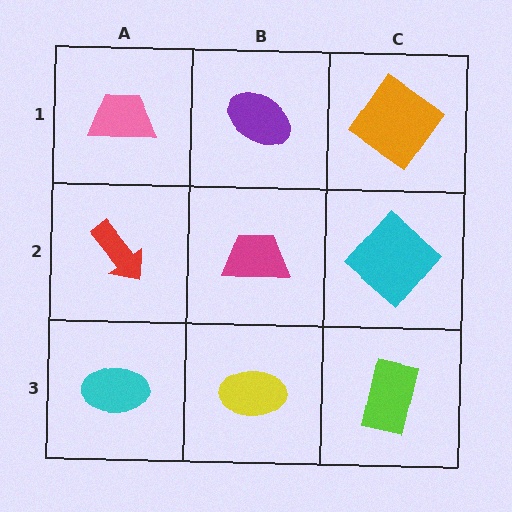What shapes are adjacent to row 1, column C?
A cyan diamond (row 2, column C), a purple ellipse (row 1, column B).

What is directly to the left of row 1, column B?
A pink trapezoid.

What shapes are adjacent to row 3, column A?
A red arrow (row 2, column A), a yellow ellipse (row 3, column B).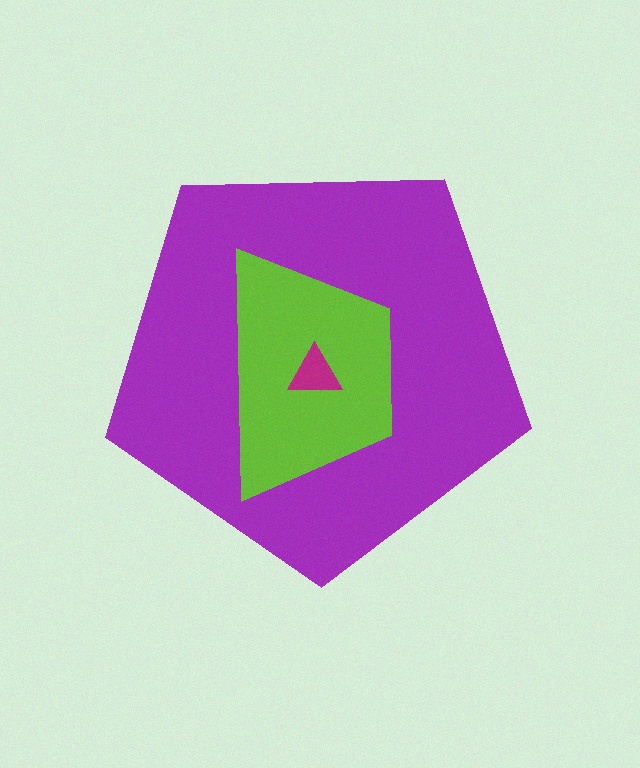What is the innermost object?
The magenta triangle.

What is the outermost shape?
The purple pentagon.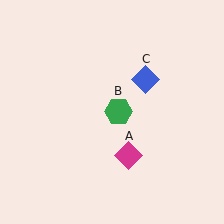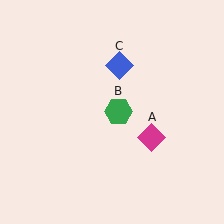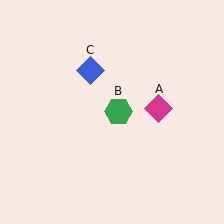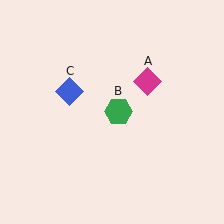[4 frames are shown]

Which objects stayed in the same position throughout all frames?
Green hexagon (object B) remained stationary.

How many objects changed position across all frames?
2 objects changed position: magenta diamond (object A), blue diamond (object C).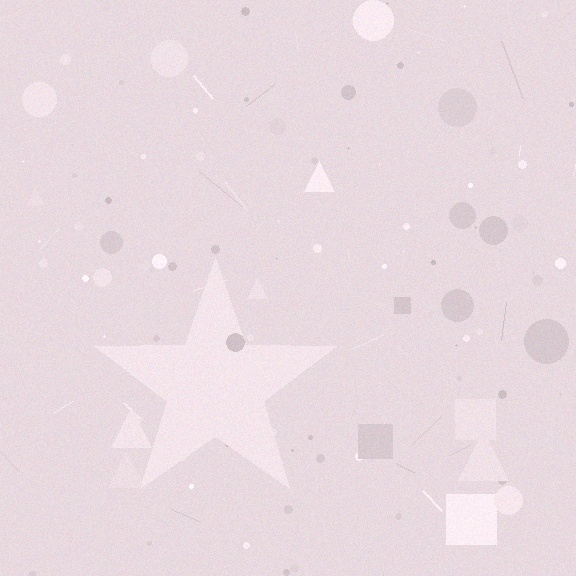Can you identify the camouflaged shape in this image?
The camouflaged shape is a star.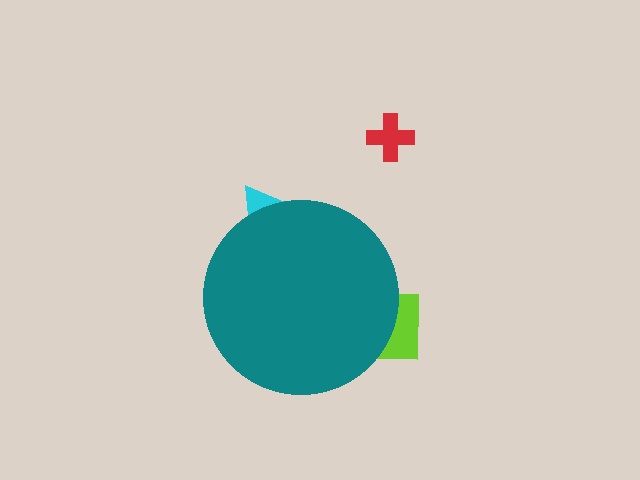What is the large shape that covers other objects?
A teal circle.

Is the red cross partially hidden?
No, the red cross is fully visible.